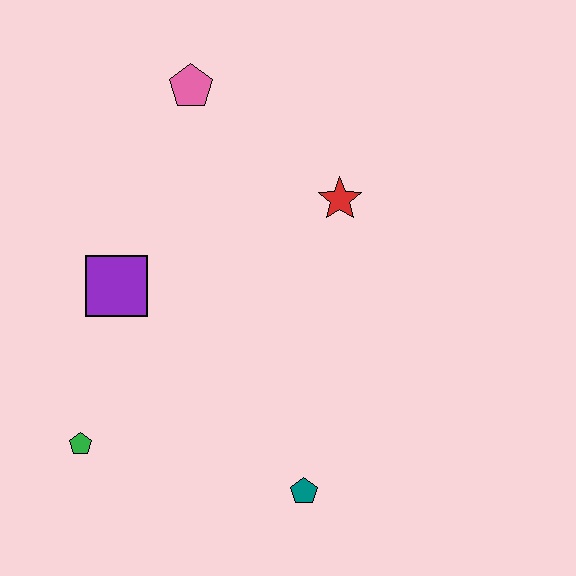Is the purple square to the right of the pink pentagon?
No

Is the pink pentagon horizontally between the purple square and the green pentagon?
No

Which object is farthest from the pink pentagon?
The teal pentagon is farthest from the pink pentagon.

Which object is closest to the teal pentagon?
The green pentagon is closest to the teal pentagon.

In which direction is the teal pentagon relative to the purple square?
The teal pentagon is below the purple square.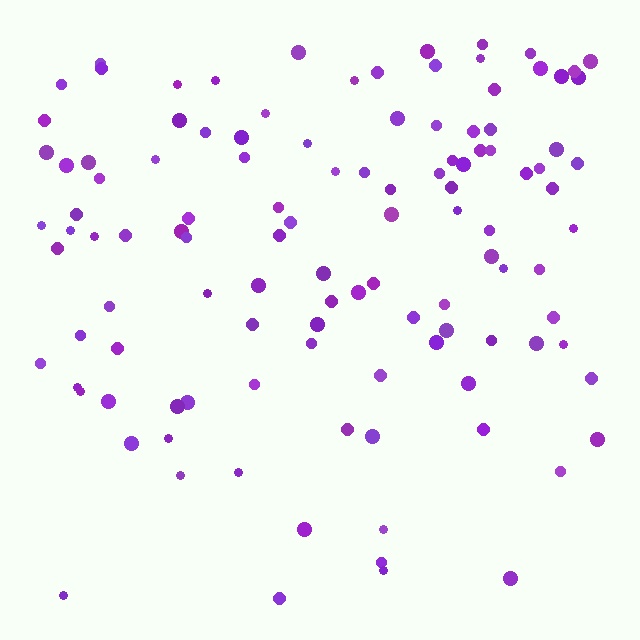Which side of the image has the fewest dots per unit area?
The bottom.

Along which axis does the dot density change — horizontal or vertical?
Vertical.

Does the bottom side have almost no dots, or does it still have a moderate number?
Still a moderate number, just noticeably fewer than the top.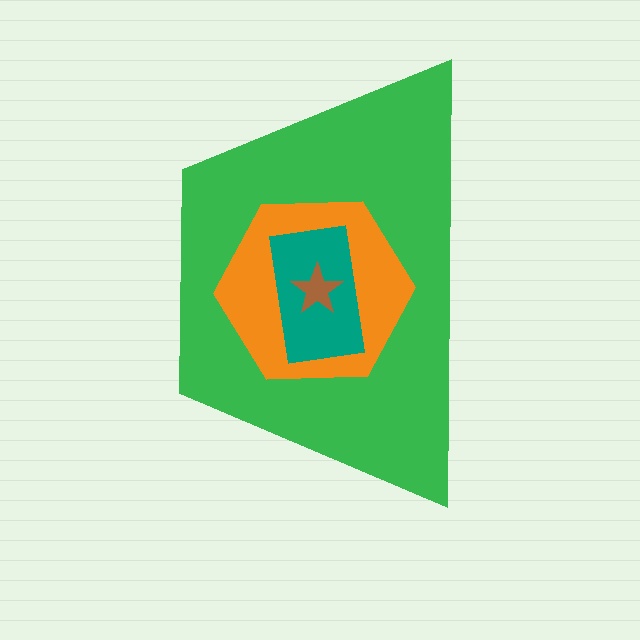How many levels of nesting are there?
4.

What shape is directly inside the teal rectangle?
The brown star.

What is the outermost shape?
The green trapezoid.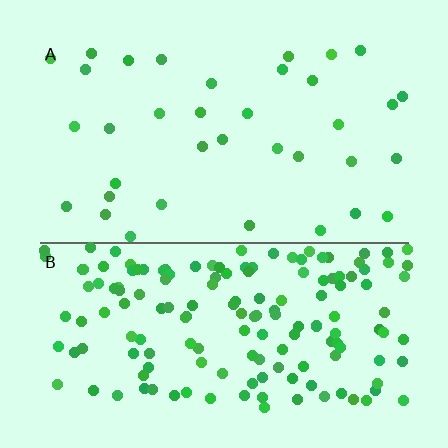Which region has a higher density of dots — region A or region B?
B (the bottom).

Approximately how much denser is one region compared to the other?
Approximately 4.6× — region B over region A.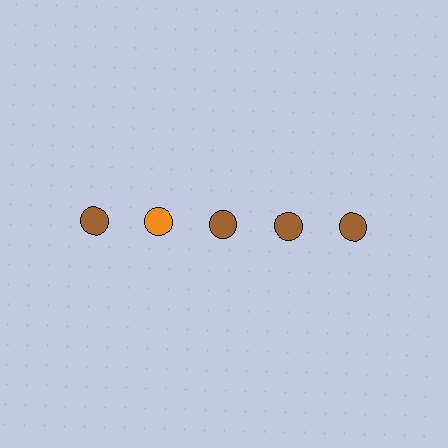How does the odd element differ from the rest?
It has a different color: orange instead of brown.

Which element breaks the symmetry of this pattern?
The orange circle in the top row, second from left column breaks the symmetry. All other shapes are brown circles.